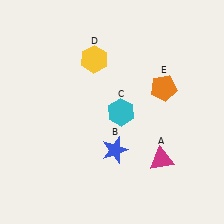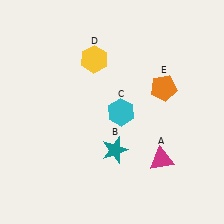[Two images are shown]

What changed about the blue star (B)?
In Image 1, B is blue. In Image 2, it changed to teal.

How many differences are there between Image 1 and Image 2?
There is 1 difference between the two images.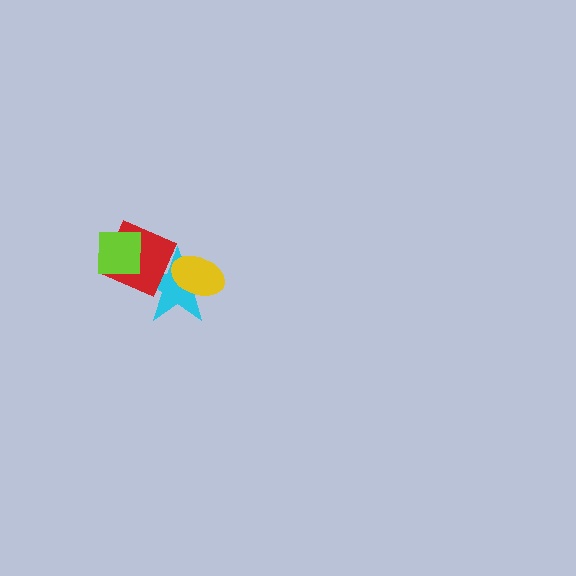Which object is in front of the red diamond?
The lime square is in front of the red diamond.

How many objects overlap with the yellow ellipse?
2 objects overlap with the yellow ellipse.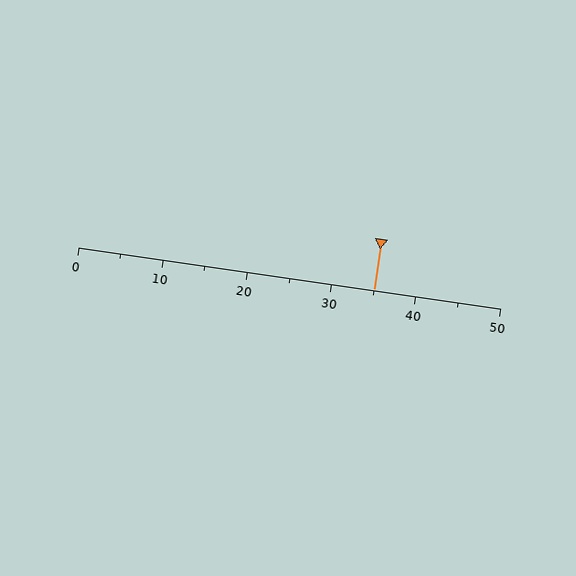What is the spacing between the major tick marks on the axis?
The major ticks are spaced 10 apart.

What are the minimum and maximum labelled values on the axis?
The axis runs from 0 to 50.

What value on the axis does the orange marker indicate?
The marker indicates approximately 35.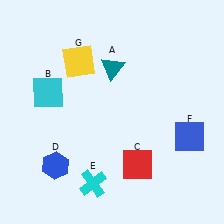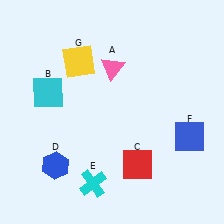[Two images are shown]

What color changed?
The triangle (A) changed from teal in Image 1 to pink in Image 2.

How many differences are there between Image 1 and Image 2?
There is 1 difference between the two images.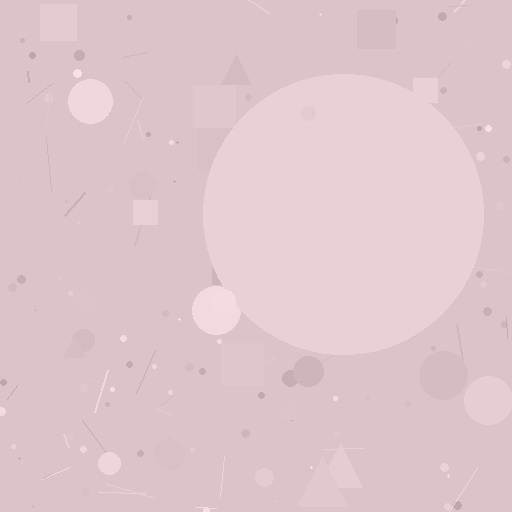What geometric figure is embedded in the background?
A circle is embedded in the background.